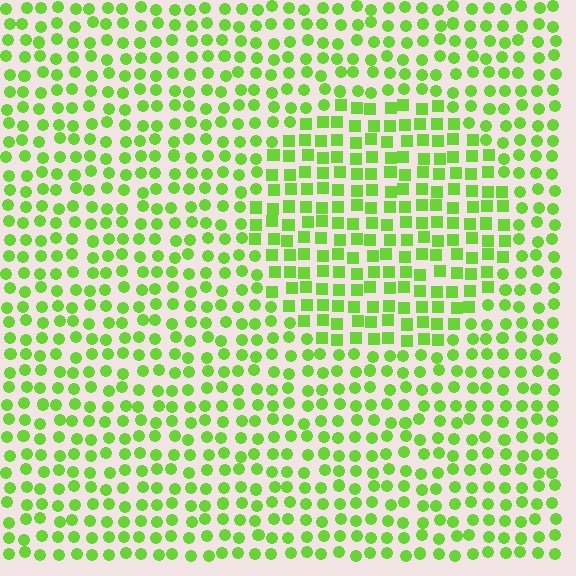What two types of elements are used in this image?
The image uses squares inside the circle region and circles outside it.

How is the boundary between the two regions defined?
The boundary is defined by a change in element shape: squares inside vs. circles outside. All elements share the same color and spacing.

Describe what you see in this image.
The image is filled with small lime elements arranged in a uniform grid. A circle-shaped region contains squares, while the surrounding area contains circles. The boundary is defined purely by the change in element shape.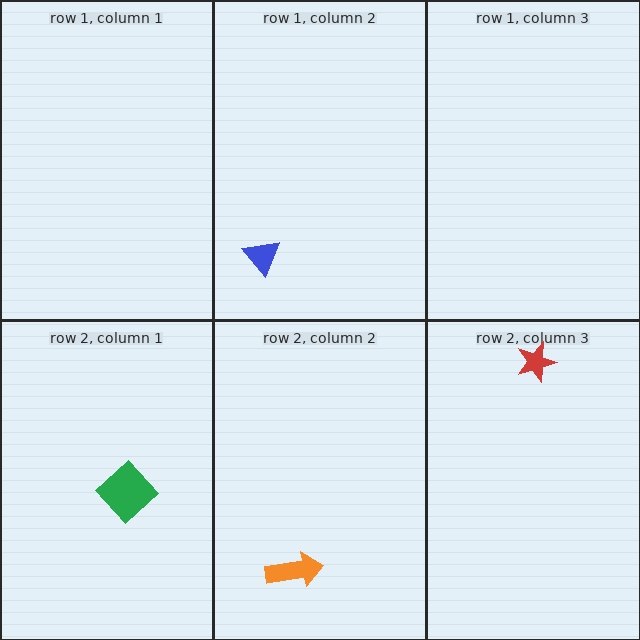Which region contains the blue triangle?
The row 1, column 2 region.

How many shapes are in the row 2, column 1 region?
1.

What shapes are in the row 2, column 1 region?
The green diamond.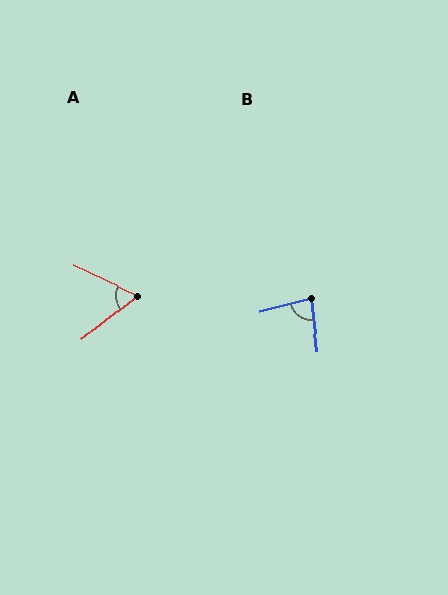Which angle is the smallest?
A, at approximately 64 degrees.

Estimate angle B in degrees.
Approximately 82 degrees.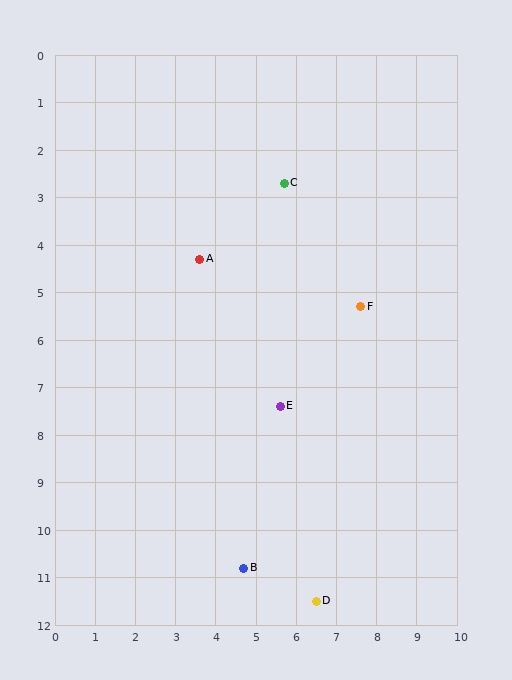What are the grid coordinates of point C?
Point C is at approximately (5.7, 2.7).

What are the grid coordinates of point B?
Point B is at approximately (4.7, 10.8).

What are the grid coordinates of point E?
Point E is at approximately (5.6, 7.4).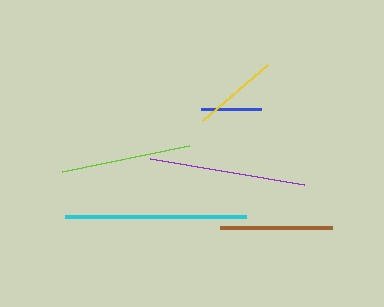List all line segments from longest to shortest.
From longest to shortest: cyan, purple, lime, brown, yellow, blue.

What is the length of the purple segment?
The purple segment is approximately 156 pixels long.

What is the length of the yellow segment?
The yellow segment is approximately 86 pixels long.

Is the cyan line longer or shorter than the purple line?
The cyan line is longer than the purple line.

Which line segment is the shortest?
The blue line is the shortest at approximately 61 pixels.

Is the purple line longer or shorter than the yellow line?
The purple line is longer than the yellow line.